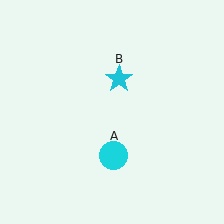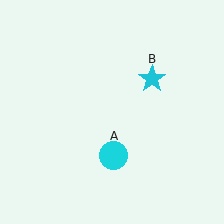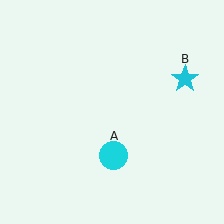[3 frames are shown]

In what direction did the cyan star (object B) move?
The cyan star (object B) moved right.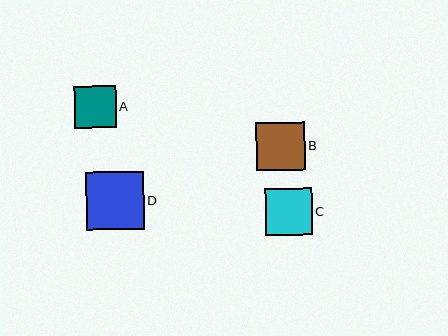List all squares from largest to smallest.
From largest to smallest: D, B, C, A.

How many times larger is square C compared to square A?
Square C is approximately 1.1 times the size of square A.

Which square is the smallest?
Square A is the smallest with a size of approximately 42 pixels.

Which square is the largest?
Square D is the largest with a size of approximately 58 pixels.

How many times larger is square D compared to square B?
Square D is approximately 1.2 times the size of square B.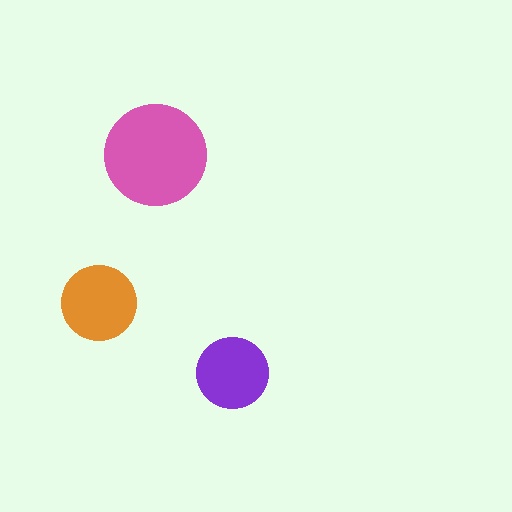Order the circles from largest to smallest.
the pink one, the orange one, the purple one.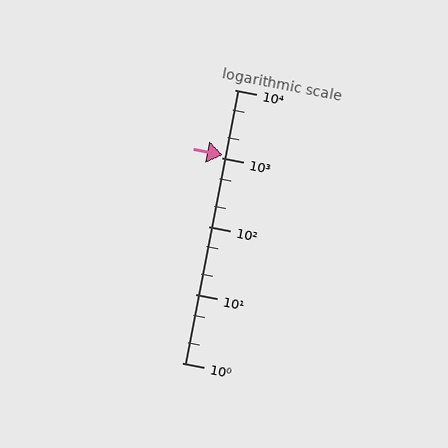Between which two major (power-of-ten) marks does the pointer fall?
The pointer is between 1000 and 10000.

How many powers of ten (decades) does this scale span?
The scale spans 4 decades, from 1 to 10000.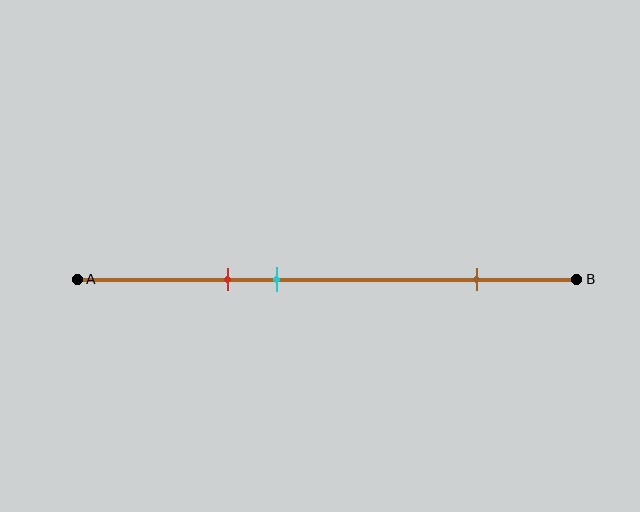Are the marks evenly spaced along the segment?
No, the marks are not evenly spaced.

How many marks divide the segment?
There are 3 marks dividing the segment.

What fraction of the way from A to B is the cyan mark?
The cyan mark is approximately 40% (0.4) of the way from A to B.